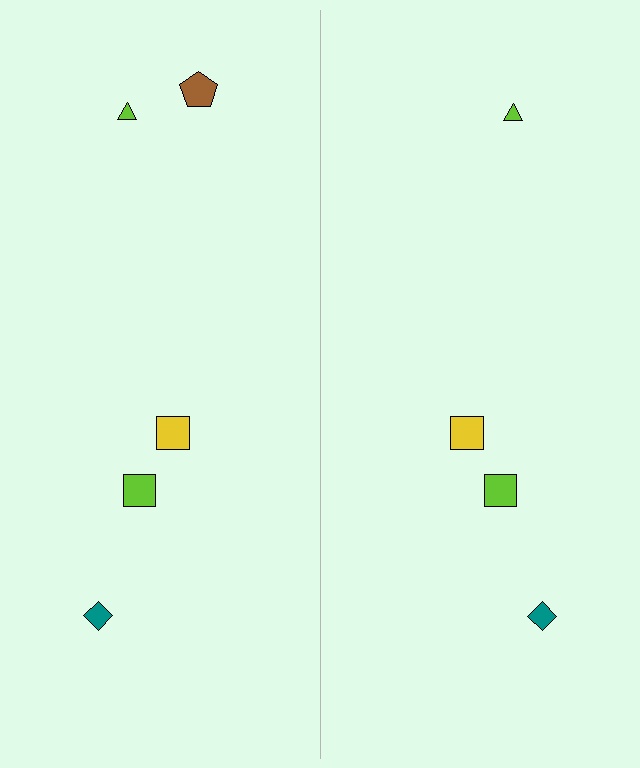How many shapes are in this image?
There are 9 shapes in this image.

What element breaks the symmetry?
A brown pentagon is missing from the right side.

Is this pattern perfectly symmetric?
No, the pattern is not perfectly symmetric. A brown pentagon is missing from the right side.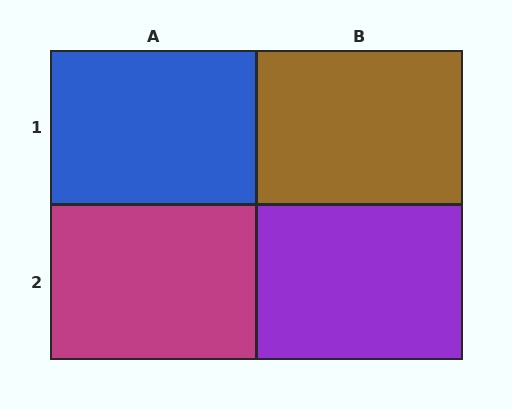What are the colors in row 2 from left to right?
Magenta, purple.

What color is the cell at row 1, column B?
Brown.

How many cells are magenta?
1 cell is magenta.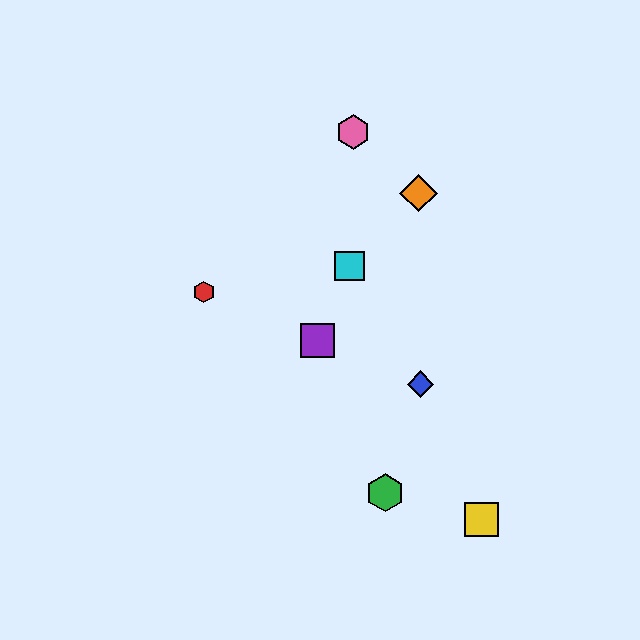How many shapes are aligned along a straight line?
3 shapes (the red hexagon, the blue diamond, the purple square) are aligned along a straight line.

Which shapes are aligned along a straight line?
The red hexagon, the blue diamond, the purple square are aligned along a straight line.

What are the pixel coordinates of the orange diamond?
The orange diamond is at (419, 193).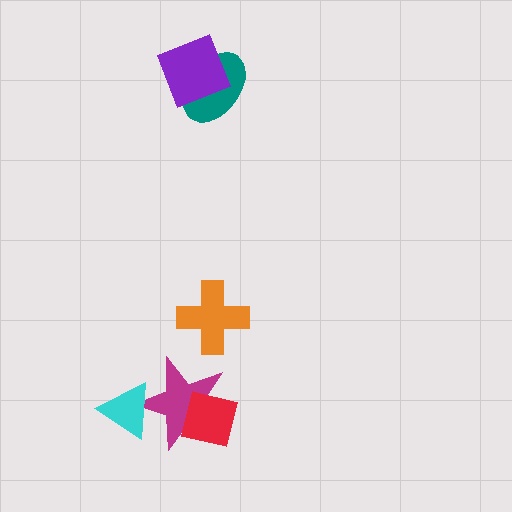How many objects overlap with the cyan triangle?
1 object overlaps with the cyan triangle.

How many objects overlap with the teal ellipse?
1 object overlaps with the teal ellipse.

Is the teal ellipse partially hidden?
Yes, it is partially covered by another shape.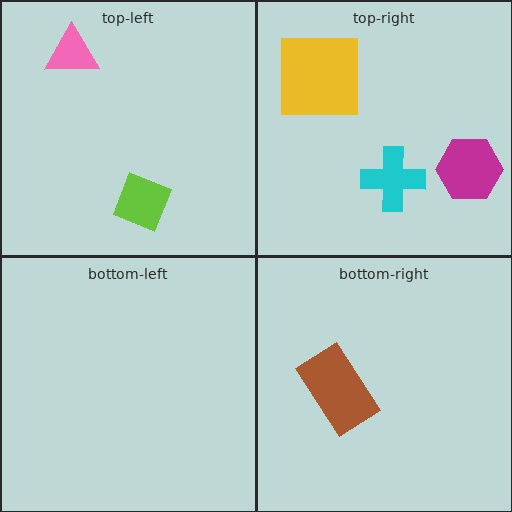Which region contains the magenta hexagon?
The top-right region.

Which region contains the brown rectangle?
The bottom-right region.